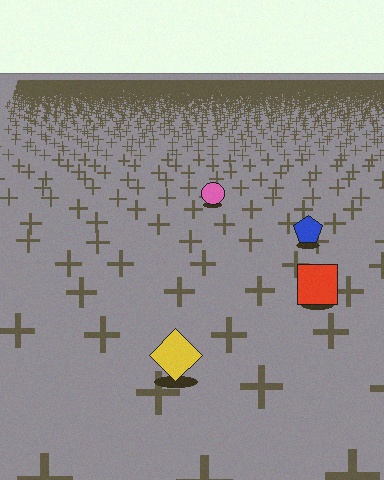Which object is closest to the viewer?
The yellow diamond is closest. The texture marks near it are larger and more spread out.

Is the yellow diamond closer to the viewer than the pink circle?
Yes. The yellow diamond is closer — you can tell from the texture gradient: the ground texture is coarser near it.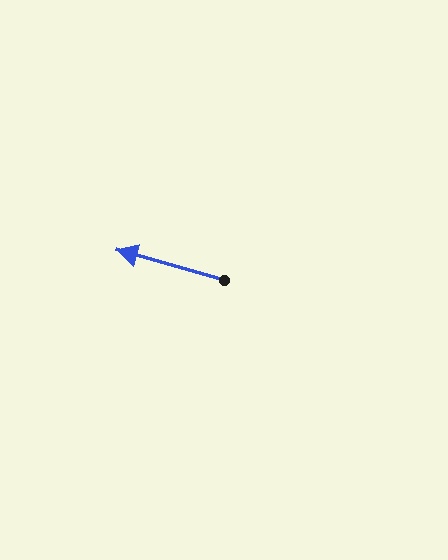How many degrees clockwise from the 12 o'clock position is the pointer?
Approximately 286 degrees.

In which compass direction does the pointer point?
West.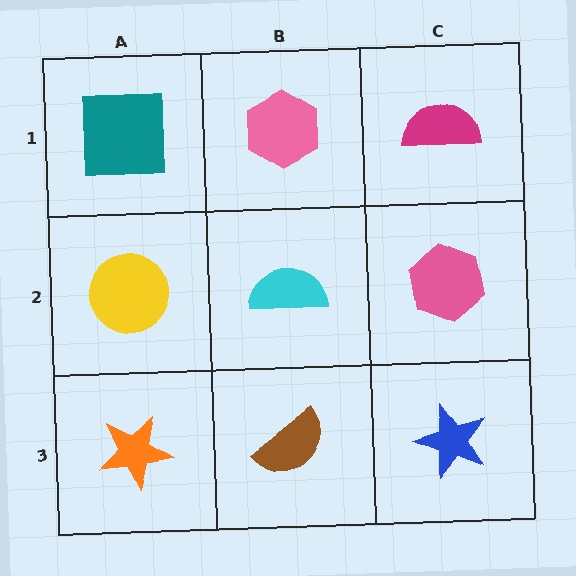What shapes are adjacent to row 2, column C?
A magenta semicircle (row 1, column C), a blue star (row 3, column C), a cyan semicircle (row 2, column B).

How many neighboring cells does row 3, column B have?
3.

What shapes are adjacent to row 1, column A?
A yellow circle (row 2, column A), a pink hexagon (row 1, column B).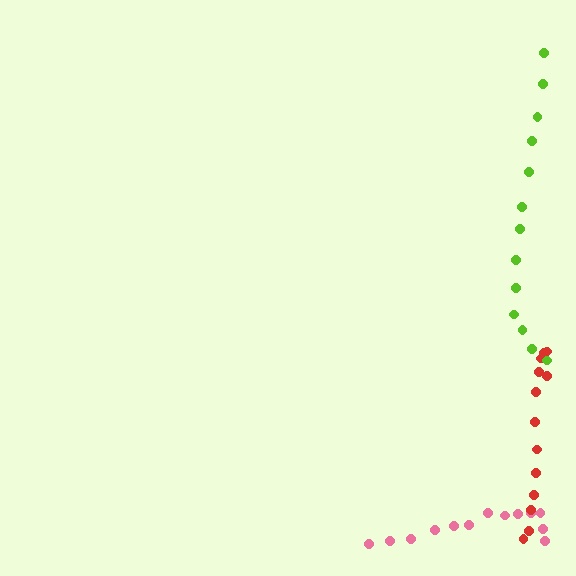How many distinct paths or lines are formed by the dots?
There are 3 distinct paths.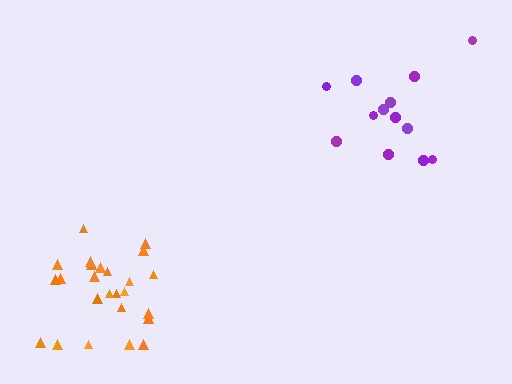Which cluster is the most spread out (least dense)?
Purple.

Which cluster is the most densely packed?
Orange.